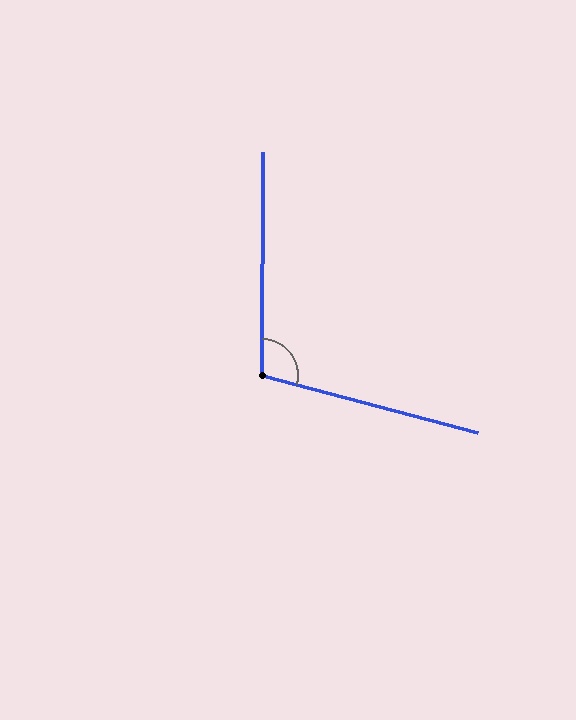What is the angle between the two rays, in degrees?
Approximately 104 degrees.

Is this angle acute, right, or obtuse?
It is obtuse.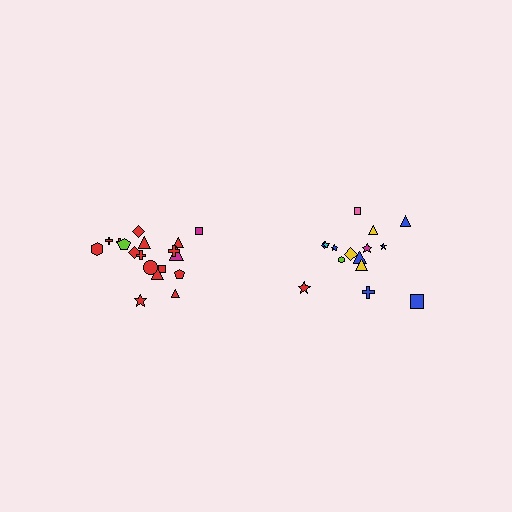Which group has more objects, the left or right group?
The left group.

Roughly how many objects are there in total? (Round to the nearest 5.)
Roughly 35 objects in total.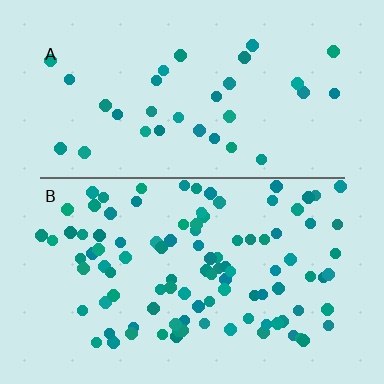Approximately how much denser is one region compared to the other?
Approximately 3.0× — region B over region A.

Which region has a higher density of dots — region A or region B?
B (the bottom).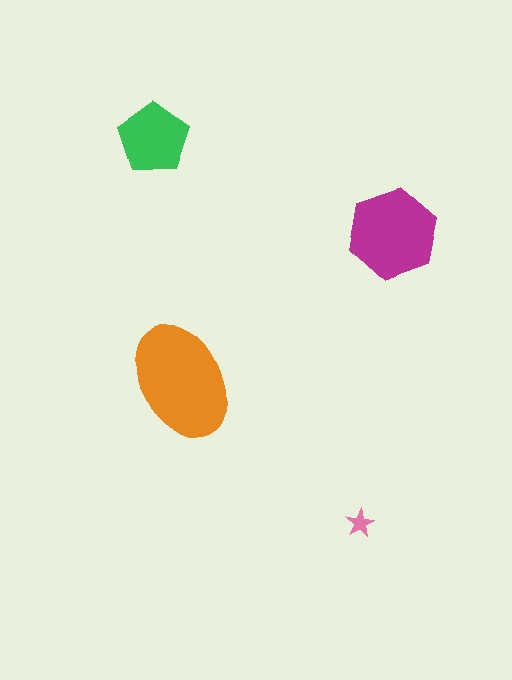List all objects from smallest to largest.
The pink star, the green pentagon, the magenta hexagon, the orange ellipse.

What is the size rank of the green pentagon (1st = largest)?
3rd.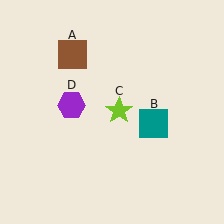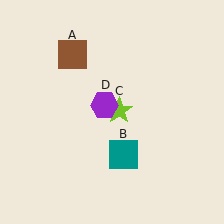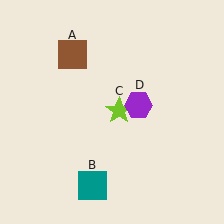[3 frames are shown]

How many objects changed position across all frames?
2 objects changed position: teal square (object B), purple hexagon (object D).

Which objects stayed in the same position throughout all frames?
Brown square (object A) and lime star (object C) remained stationary.